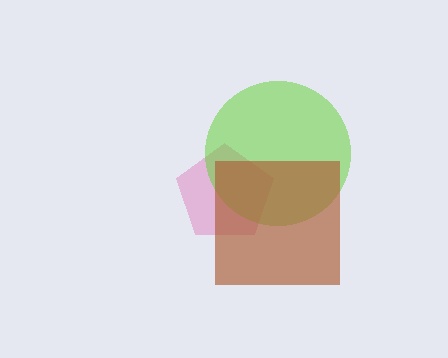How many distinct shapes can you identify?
There are 3 distinct shapes: a pink pentagon, a lime circle, a brown square.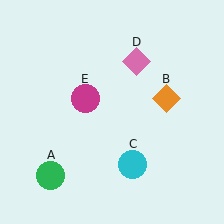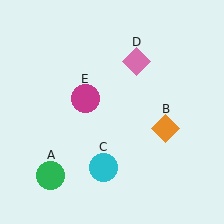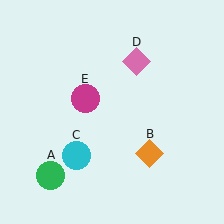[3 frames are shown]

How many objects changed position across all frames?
2 objects changed position: orange diamond (object B), cyan circle (object C).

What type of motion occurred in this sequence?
The orange diamond (object B), cyan circle (object C) rotated clockwise around the center of the scene.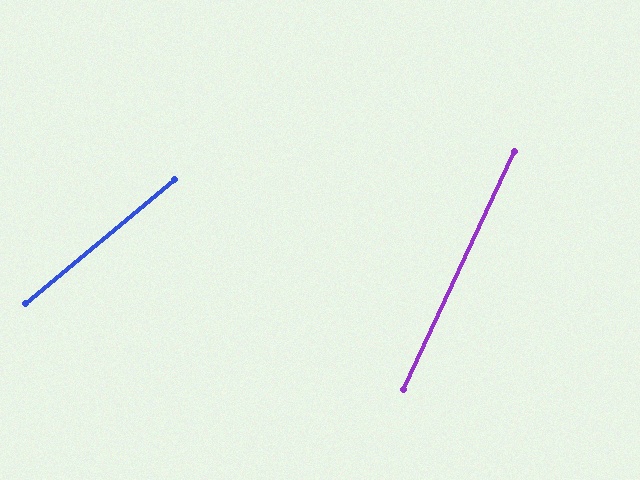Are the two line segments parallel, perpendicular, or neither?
Neither parallel nor perpendicular — they differ by about 25°.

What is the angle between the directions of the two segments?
Approximately 25 degrees.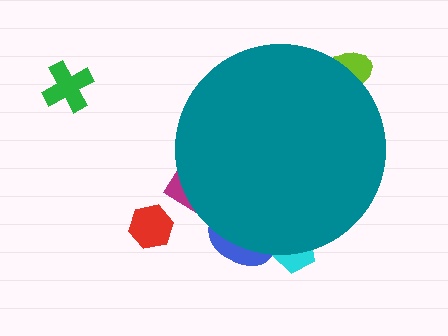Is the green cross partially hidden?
No, the green cross is fully visible.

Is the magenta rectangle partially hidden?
Yes, the magenta rectangle is partially hidden behind the teal circle.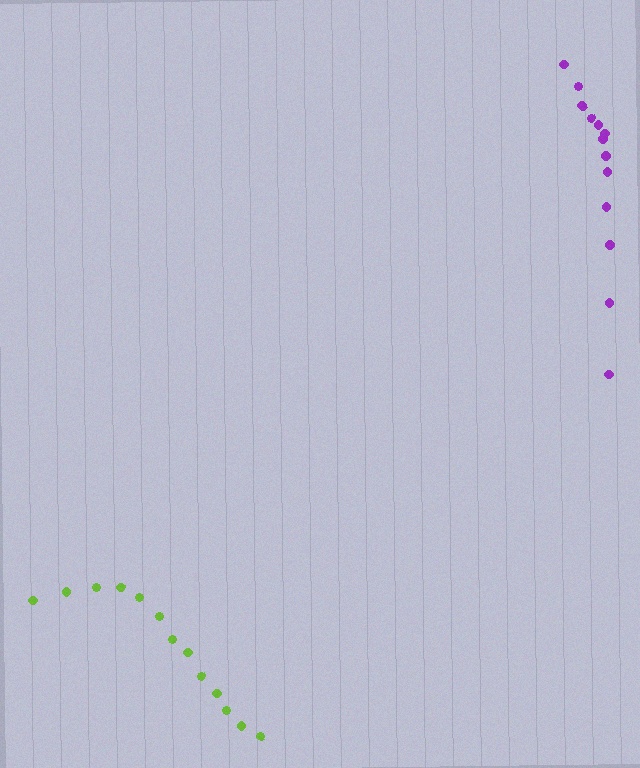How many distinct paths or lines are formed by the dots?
There are 2 distinct paths.